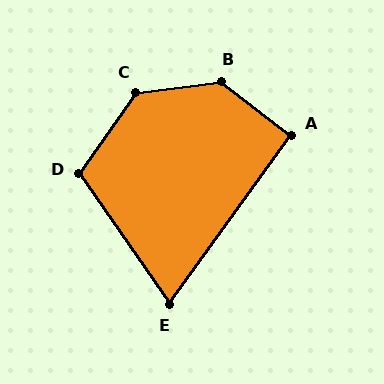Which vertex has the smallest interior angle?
E, at approximately 71 degrees.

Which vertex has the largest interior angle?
B, at approximately 135 degrees.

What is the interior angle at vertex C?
Approximately 132 degrees (obtuse).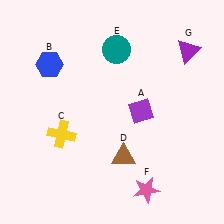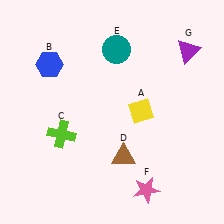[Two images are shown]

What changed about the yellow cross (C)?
In Image 1, C is yellow. In Image 2, it changed to lime.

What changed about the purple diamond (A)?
In Image 1, A is purple. In Image 2, it changed to yellow.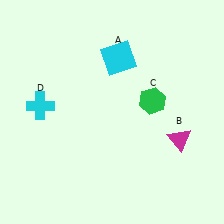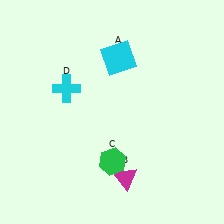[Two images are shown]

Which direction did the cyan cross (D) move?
The cyan cross (D) moved right.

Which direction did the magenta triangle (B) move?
The magenta triangle (B) moved left.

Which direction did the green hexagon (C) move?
The green hexagon (C) moved down.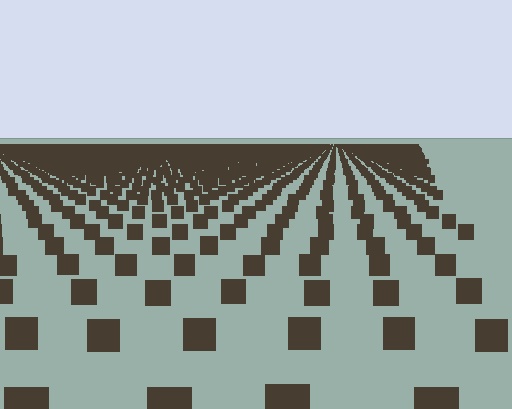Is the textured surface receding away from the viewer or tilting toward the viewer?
The surface is receding away from the viewer. Texture elements get smaller and denser toward the top.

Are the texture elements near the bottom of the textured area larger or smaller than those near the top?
Larger. Near the bottom, elements are closer to the viewer and appear at a bigger on-screen size.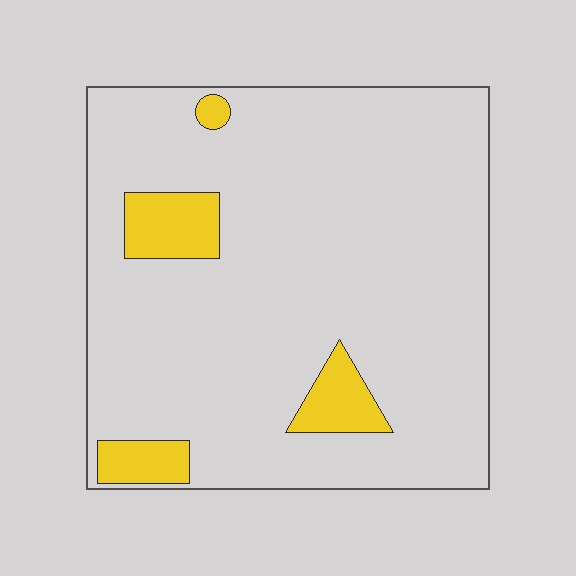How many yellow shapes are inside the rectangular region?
4.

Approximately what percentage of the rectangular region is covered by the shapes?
Approximately 10%.